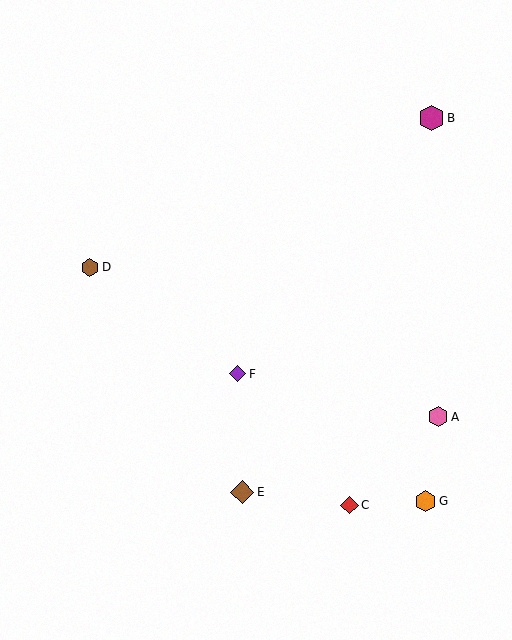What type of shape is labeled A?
Shape A is a pink hexagon.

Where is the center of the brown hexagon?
The center of the brown hexagon is at (90, 267).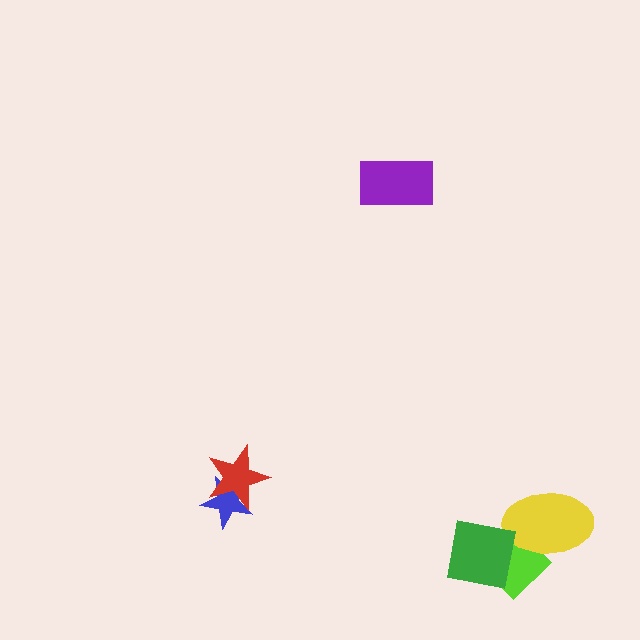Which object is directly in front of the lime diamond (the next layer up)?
The yellow ellipse is directly in front of the lime diamond.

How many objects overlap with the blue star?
1 object overlaps with the blue star.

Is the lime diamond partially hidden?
Yes, it is partially covered by another shape.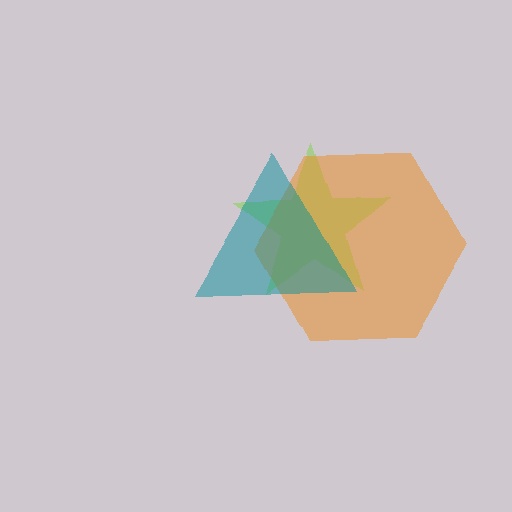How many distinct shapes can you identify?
There are 3 distinct shapes: a lime star, an orange hexagon, a teal triangle.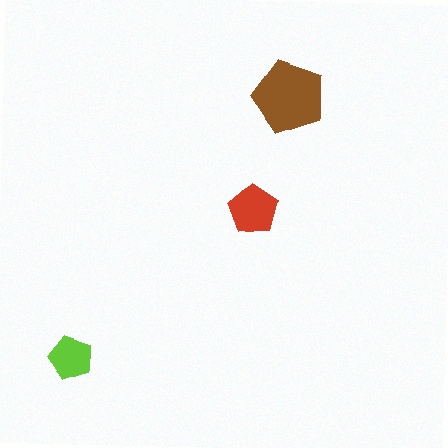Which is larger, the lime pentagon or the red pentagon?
The red one.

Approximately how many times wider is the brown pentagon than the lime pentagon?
About 1.5 times wider.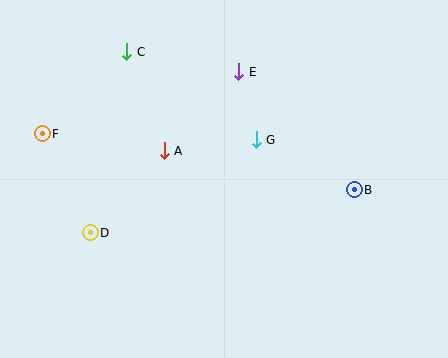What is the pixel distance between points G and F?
The distance between G and F is 214 pixels.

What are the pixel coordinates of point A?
Point A is at (164, 151).